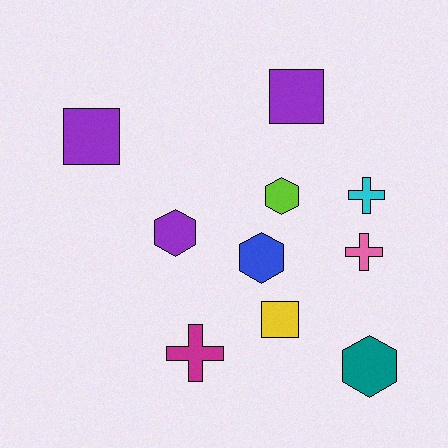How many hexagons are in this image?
There are 4 hexagons.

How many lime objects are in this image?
There is 1 lime object.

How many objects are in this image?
There are 10 objects.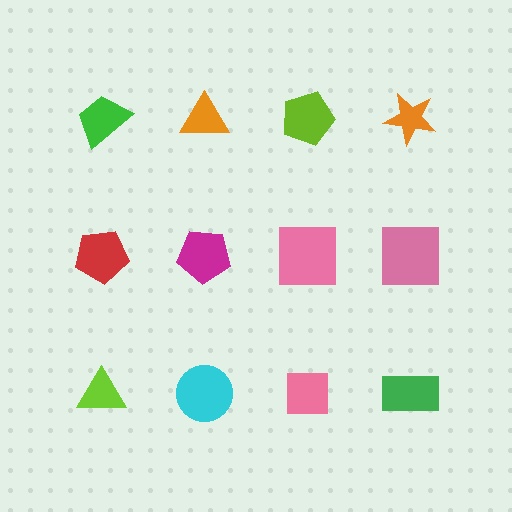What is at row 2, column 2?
A magenta pentagon.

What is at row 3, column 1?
A lime triangle.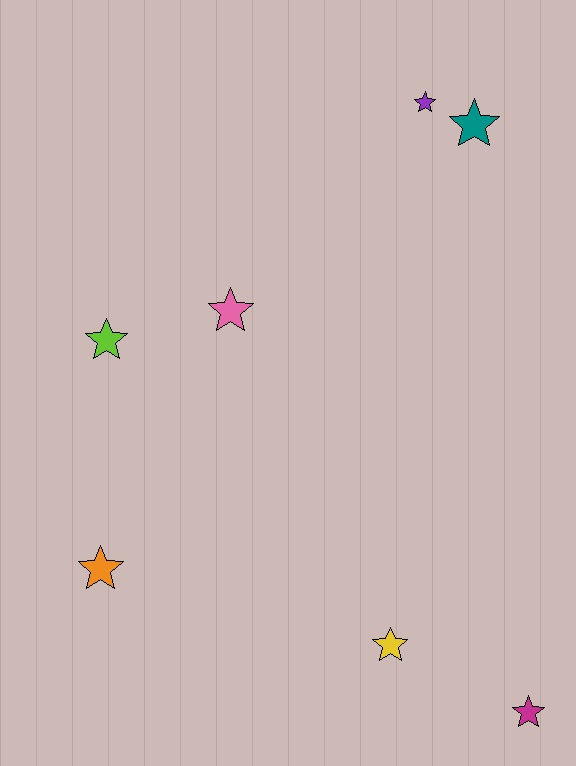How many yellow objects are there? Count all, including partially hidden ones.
There is 1 yellow object.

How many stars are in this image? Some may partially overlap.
There are 7 stars.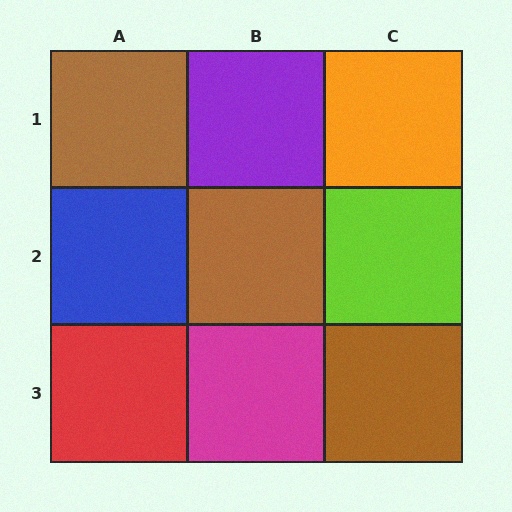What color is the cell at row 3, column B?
Magenta.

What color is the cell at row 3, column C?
Brown.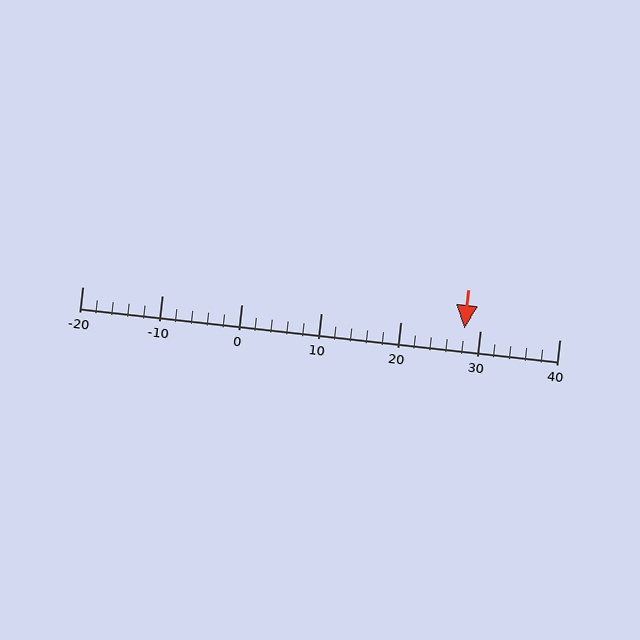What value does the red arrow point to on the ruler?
The red arrow points to approximately 28.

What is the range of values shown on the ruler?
The ruler shows values from -20 to 40.